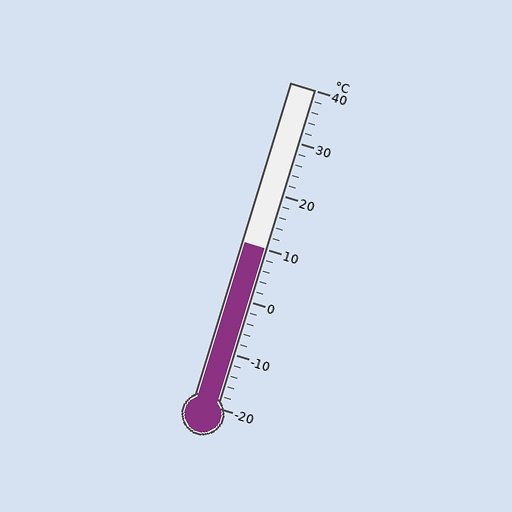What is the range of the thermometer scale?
The thermometer scale ranges from -20°C to 40°C.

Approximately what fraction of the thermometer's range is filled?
The thermometer is filled to approximately 50% of its range.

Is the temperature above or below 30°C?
The temperature is below 30°C.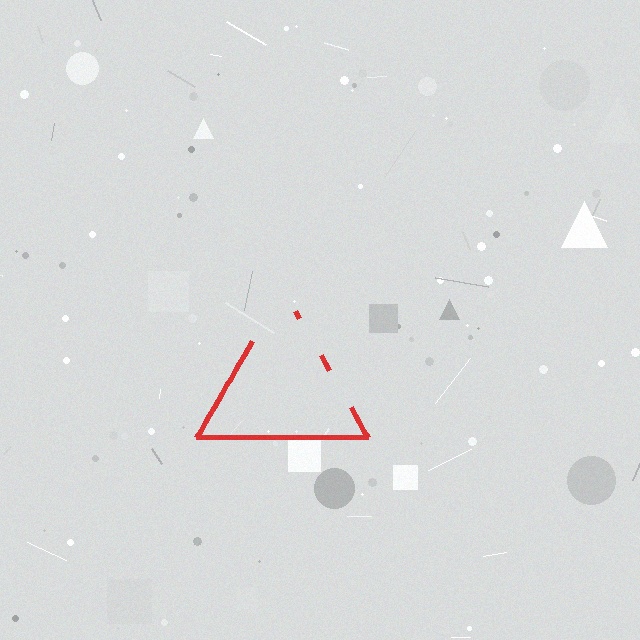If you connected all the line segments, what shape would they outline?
They would outline a triangle.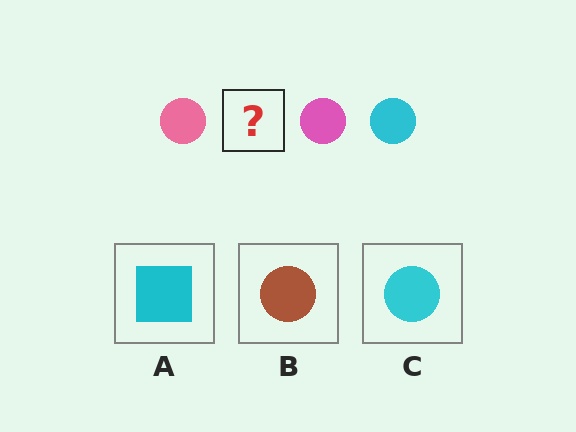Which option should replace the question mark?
Option C.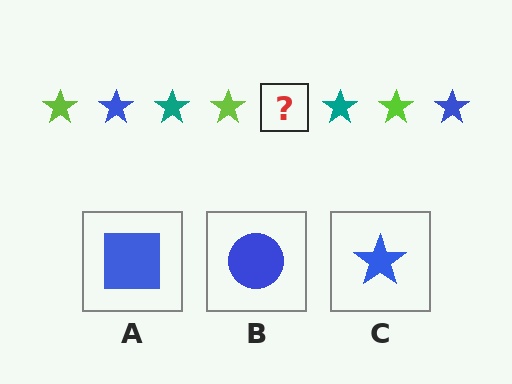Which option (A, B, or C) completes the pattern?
C.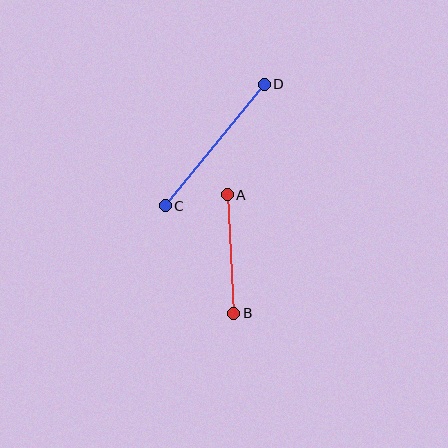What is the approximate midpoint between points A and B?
The midpoint is at approximately (230, 254) pixels.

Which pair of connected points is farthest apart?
Points C and D are farthest apart.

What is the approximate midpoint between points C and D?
The midpoint is at approximately (215, 145) pixels.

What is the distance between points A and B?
The distance is approximately 119 pixels.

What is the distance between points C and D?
The distance is approximately 157 pixels.